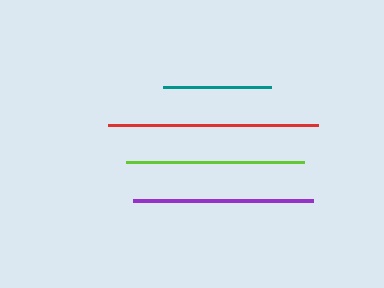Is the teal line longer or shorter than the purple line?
The purple line is longer than the teal line.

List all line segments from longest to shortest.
From longest to shortest: red, purple, lime, teal.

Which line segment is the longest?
The red line is the longest at approximately 211 pixels.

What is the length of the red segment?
The red segment is approximately 211 pixels long.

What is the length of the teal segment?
The teal segment is approximately 109 pixels long.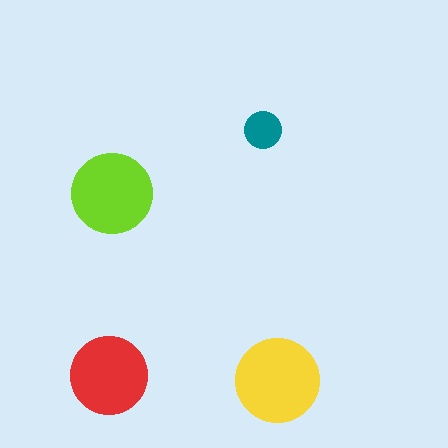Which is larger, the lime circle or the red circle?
The lime one.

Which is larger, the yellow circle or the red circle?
The yellow one.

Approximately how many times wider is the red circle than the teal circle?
About 2 times wider.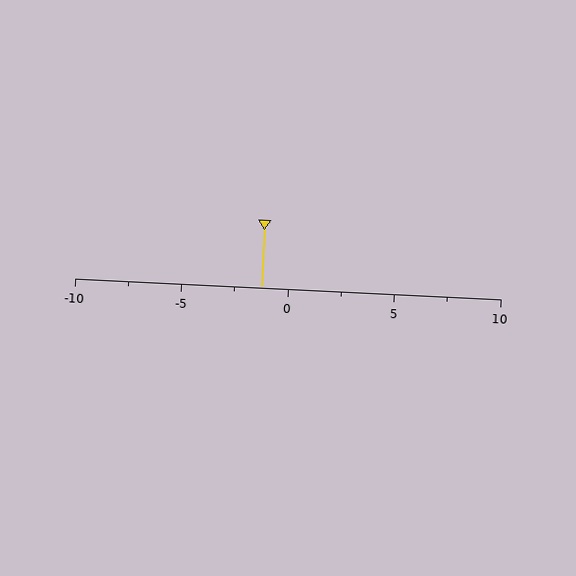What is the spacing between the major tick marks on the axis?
The major ticks are spaced 5 apart.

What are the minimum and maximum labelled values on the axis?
The axis runs from -10 to 10.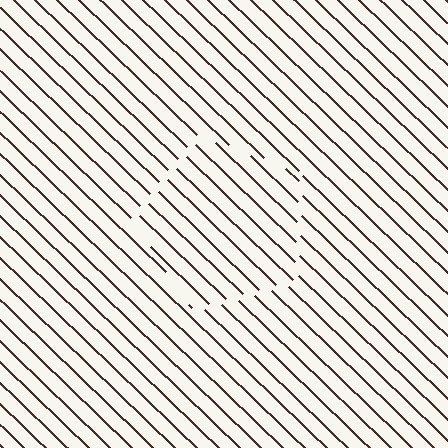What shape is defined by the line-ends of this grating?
An illusory pentagon. The interior of the shape contains the same grating, shifted by half a period — the contour is defined by the phase discontinuity where line-ends from the inner and outer gratings abut.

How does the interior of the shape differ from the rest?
The interior of the shape contains the same grating, shifted by half a period — the contour is defined by the phase discontinuity where line-ends from the inner and outer gratings abut.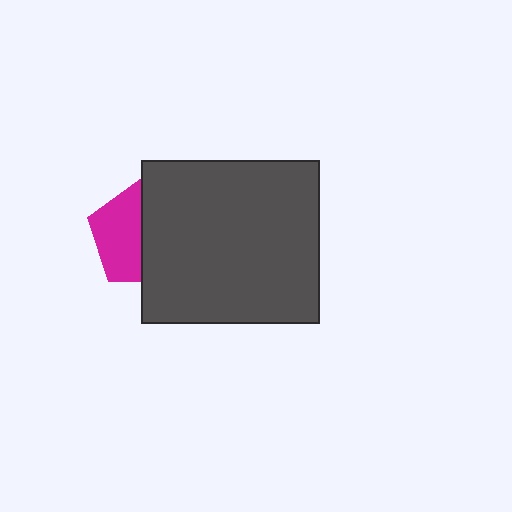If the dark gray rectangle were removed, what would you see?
You would see the complete magenta pentagon.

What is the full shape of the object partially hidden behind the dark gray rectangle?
The partially hidden object is a magenta pentagon.